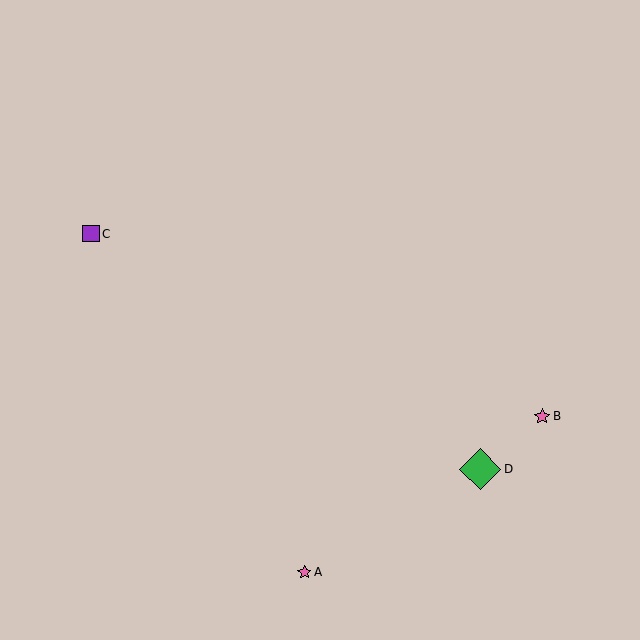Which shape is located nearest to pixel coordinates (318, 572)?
The pink star (labeled A) at (304, 572) is nearest to that location.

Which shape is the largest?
The green diamond (labeled D) is the largest.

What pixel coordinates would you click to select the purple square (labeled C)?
Click at (91, 234) to select the purple square C.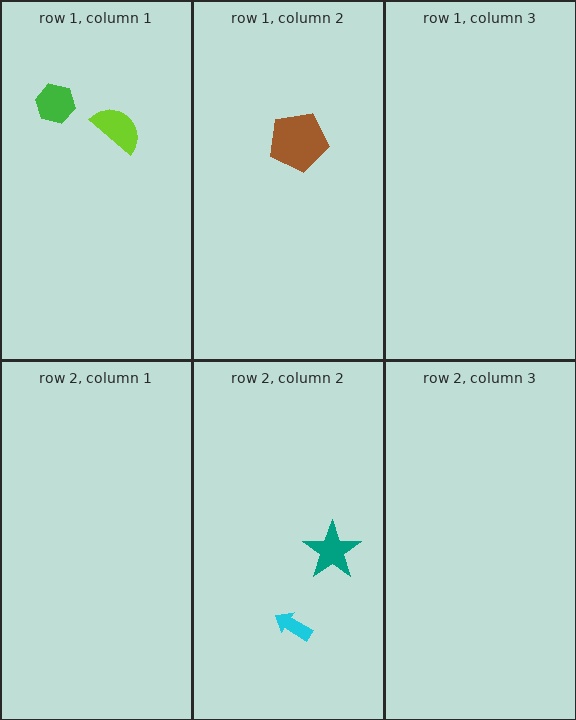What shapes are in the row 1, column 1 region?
The green hexagon, the lime semicircle.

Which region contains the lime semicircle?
The row 1, column 1 region.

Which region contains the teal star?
The row 2, column 2 region.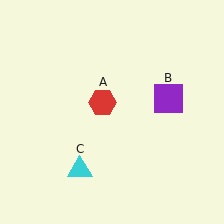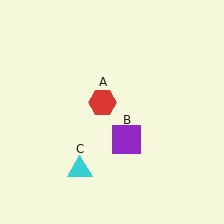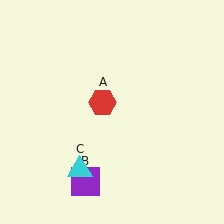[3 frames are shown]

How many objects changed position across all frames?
1 object changed position: purple square (object B).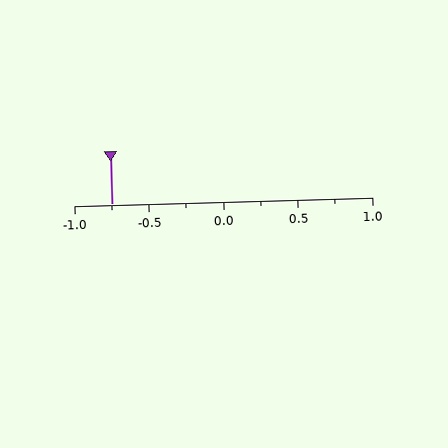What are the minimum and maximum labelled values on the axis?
The axis runs from -1.0 to 1.0.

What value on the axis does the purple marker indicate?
The marker indicates approximately -0.75.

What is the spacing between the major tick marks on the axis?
The major ticks are spaced 0.5 apart.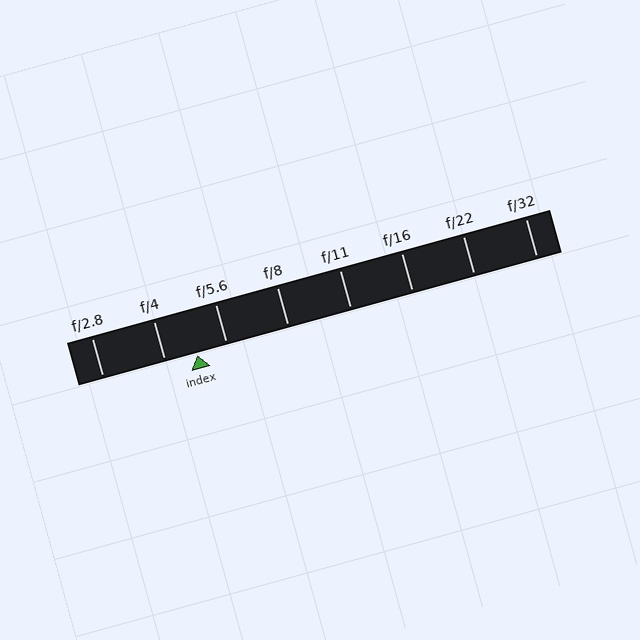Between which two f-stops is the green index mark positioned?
The index mark is between f/4 and f/5.6.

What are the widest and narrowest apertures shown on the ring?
The widest aperture shown is f/2.8 and the narrowest is f/32.